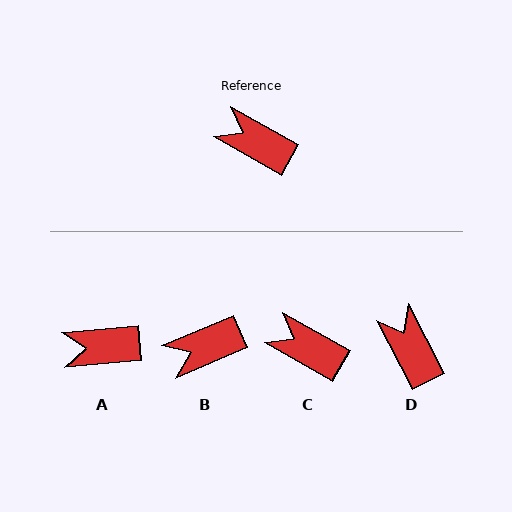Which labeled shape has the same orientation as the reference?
C.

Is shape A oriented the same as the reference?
No, it is off by about 35 degrees.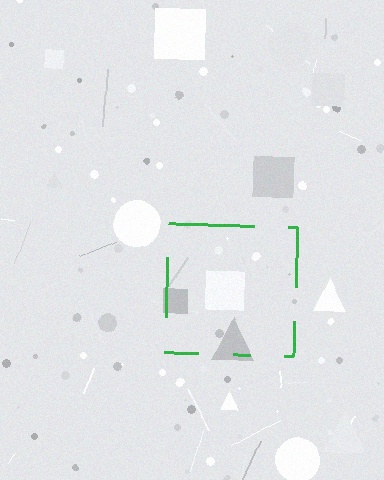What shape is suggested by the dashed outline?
The dashed outline suggests a square.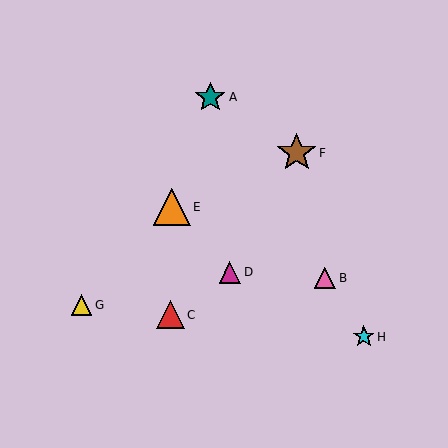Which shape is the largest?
The brown star (labeled F) is the largest.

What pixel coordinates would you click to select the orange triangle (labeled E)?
Click at (172, 207) to select the orange triangle E.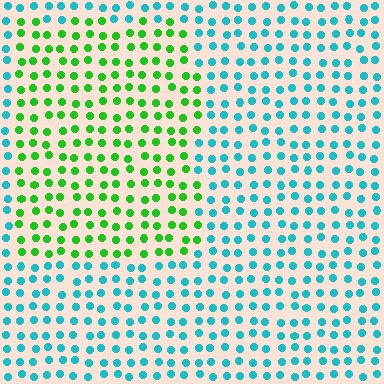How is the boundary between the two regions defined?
The boundary is defined purely by a slight shift in hue (about 63 degrees). Spacing, size, and orientation are identical on both sides.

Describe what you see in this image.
The image is filled with small cyan elements in a uniform arrangement. A rectangle-shaped region is visible where the elements are tinted to a slightly different hue, forming a subtle color boundary.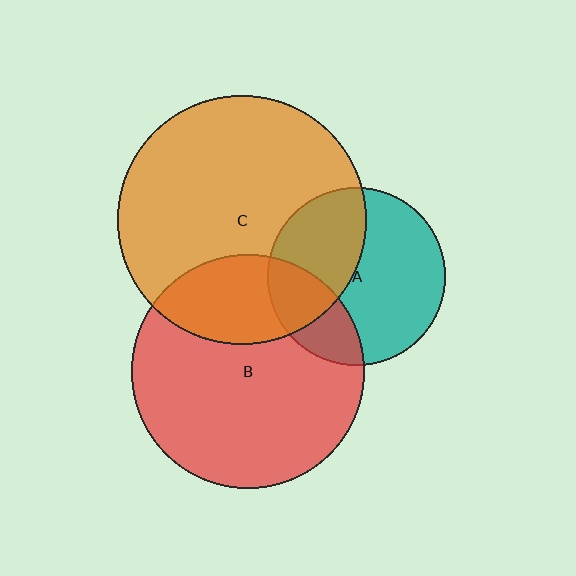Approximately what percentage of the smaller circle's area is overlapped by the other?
Approximately 25%.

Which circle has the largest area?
Circle C (orange).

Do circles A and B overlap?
Yes.